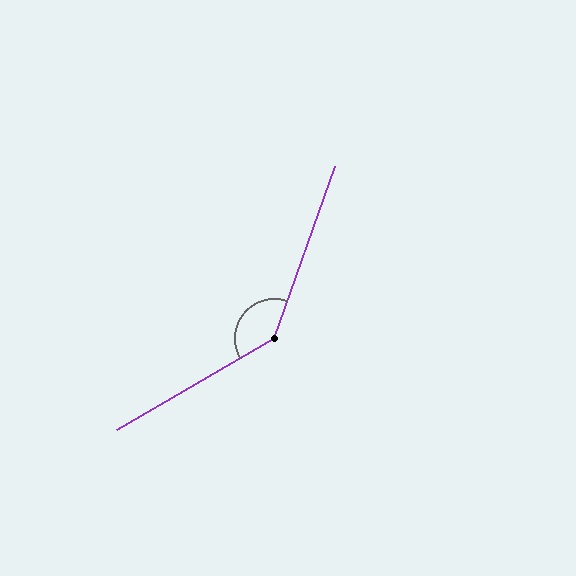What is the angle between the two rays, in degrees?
Approximately 140 degrees.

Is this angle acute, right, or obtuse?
It is obtuse.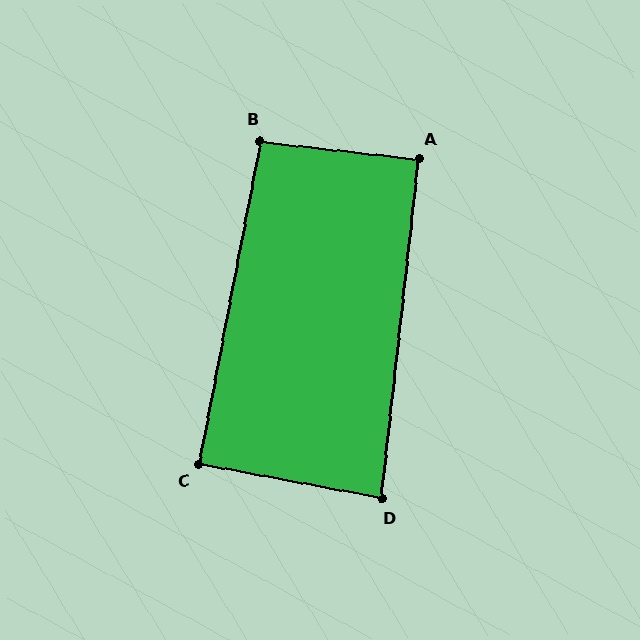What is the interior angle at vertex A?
Approximately 90 degrees (approximately right).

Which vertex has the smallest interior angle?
D, at approximately 86 degrees.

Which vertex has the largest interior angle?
B, at approximately 94 degrees.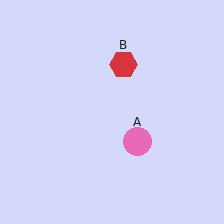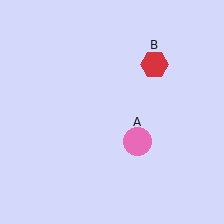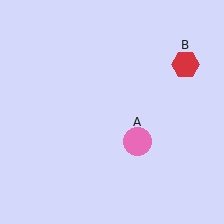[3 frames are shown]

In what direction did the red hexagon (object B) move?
The red hexagon (object B) moved right.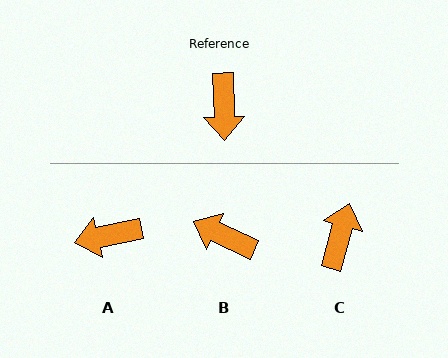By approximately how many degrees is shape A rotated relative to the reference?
Approximately 80 degrees clockwise.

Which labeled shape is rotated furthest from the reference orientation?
C, about 163 degrees away.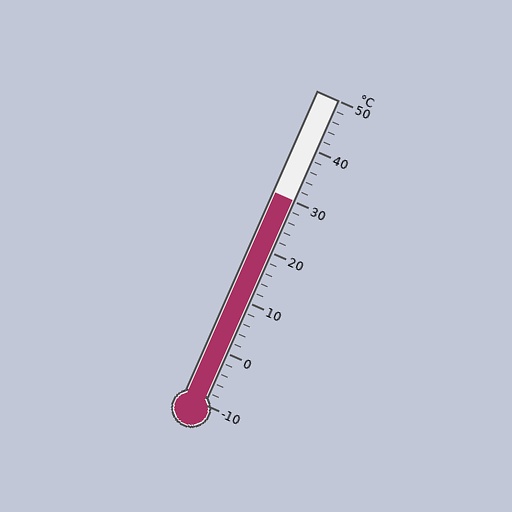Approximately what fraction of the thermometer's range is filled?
The thermometer is filled to approximately 65% of its range.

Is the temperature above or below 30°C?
The temperature is at 30°C.